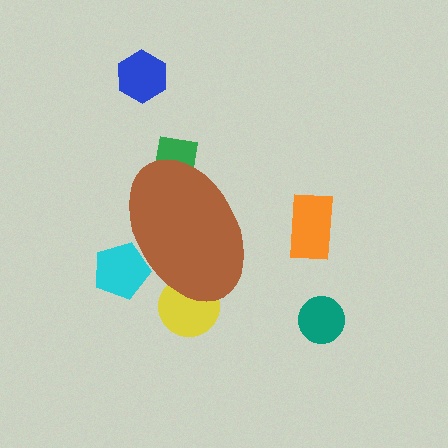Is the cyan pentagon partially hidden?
Yes, the cyan pentagon is partially hidden behind the brown ellipse.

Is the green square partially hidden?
Yes, the green square is partially hidden behind the brown ellipse.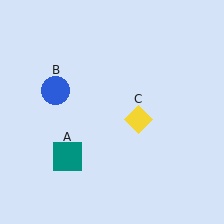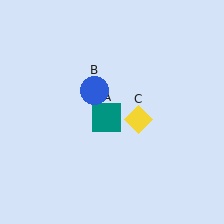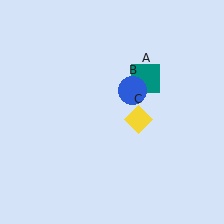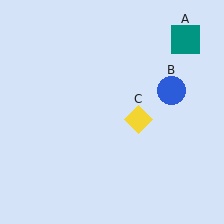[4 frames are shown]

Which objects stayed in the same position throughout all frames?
Yellow diamond (object C) remained stationary.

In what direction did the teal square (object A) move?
The teal square (object A) moved up and to the right.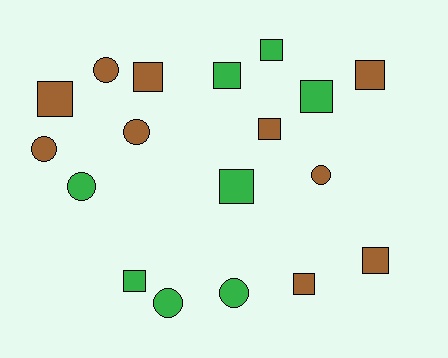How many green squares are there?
There are 5 green squares.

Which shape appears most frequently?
Square, with 11 objects.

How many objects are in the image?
There are 18 objects.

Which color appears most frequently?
Brown, with 10 objects.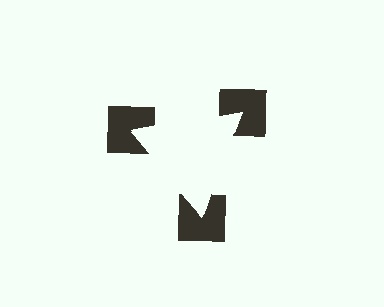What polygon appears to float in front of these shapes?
An illusory triangle — its edges are inferred from the aligned wedge cuts in the notched squares, not physically drawn.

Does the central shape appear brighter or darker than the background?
It typically appears slightly brighter than the background, even though no actual brightness change is drawn.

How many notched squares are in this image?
There are 3 — one at each vertex of the illusory triangle.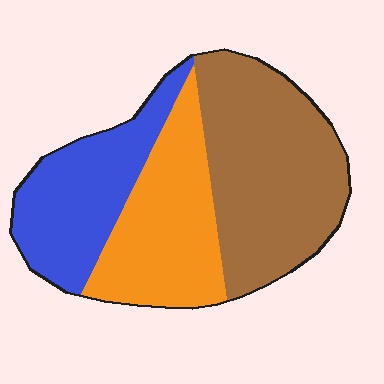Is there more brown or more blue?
Brown.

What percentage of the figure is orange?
Orange takes up about one third (1/3) of the figure.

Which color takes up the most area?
Brown, at roughly 45%.